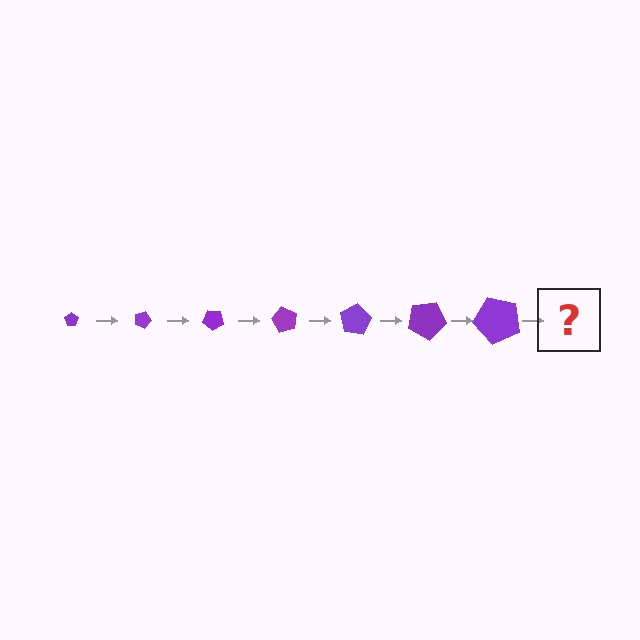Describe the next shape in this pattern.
It should be a pentagon, larger than the previous one and rotated 140 degrees from the start.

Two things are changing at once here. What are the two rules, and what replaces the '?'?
The two rules are that the pentagon grows larger each step and it rotates 20 degrees each step. The '?' should be a pentagon, larger than the previous one and rotated 140 degrees from the start.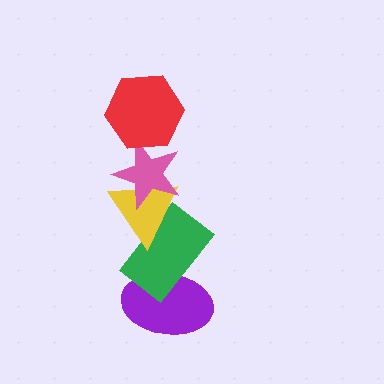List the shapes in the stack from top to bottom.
From top to bottom: the red hexagon, the pink star, the yellow triangle, the green rectangle, the purple ellipse.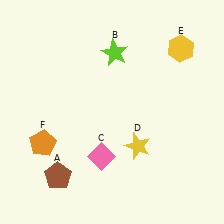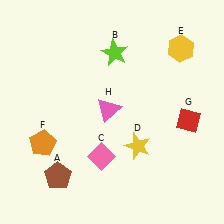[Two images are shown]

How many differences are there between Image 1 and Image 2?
There are 2 differences between the two images.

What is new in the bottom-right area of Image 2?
A red diamond (G) was added in the bottom-right area of Image 2.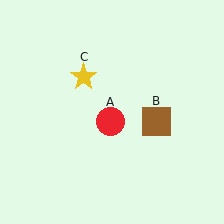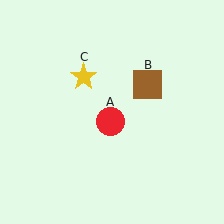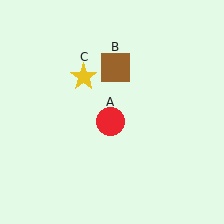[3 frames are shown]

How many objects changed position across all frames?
1 object changed position: brown square (object B).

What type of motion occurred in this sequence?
The brown square (object B) rotated counterclockwise around the center of the scene.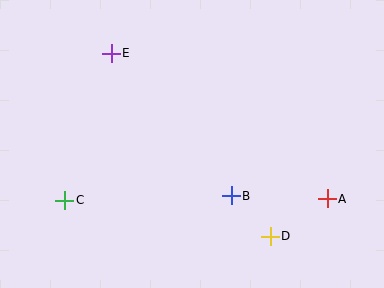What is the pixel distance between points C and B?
The distance between C and B is 167 pixels.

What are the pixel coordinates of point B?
Point B is at (231, 196).